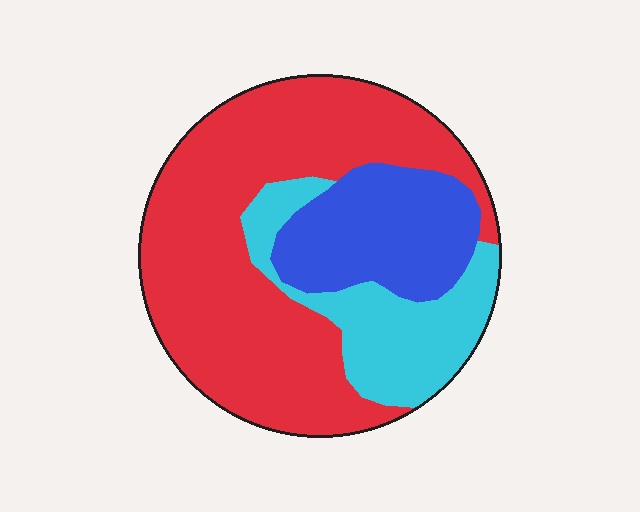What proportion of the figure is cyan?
Cyan takes up about one fifth (1/5) of the figure.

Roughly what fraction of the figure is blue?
Blue covers 21% of the figure.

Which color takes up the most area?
Red, at roughly 60%.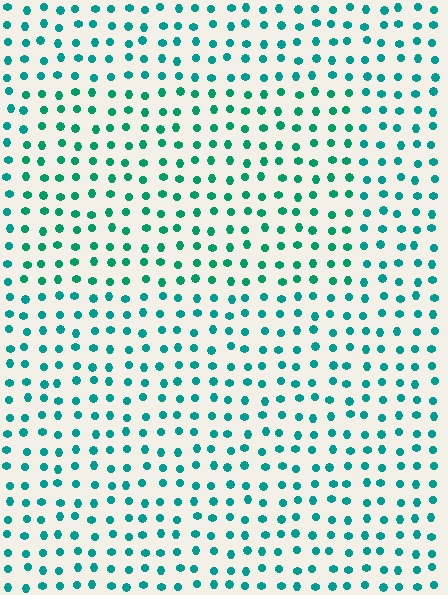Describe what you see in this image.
The image is filled with small teal elements in a uniform arrangement. A rectangle-shaped region is visible where the elements are tinted to a slightly different hue, forming a subtle color boundary.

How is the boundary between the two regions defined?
The boundary is defined purely by a slight shift in hue (about 16 degrees). Spacing, size, and orientation are identical on both sides.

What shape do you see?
I see a rectangle.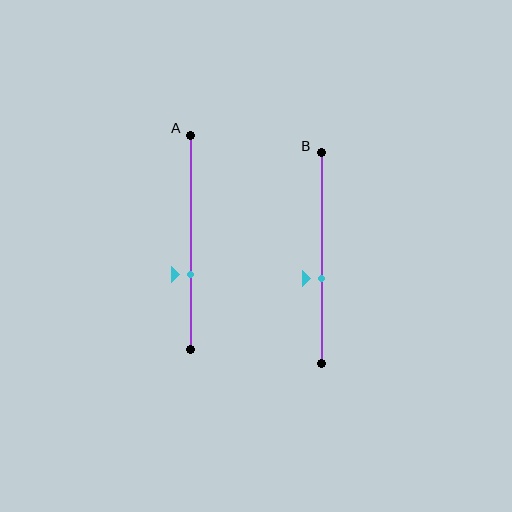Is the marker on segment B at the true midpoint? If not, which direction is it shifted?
No, the marker on segment B is shifted downward by about 10% of the segment length.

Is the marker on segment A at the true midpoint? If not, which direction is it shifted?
No, the marker on segment A is shifted downward by about 15% of the segment length.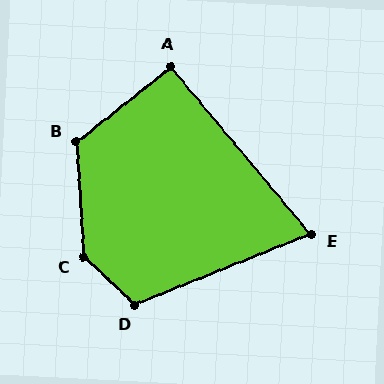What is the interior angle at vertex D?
Approximately 115 degrees (obtuse).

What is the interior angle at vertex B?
Approximately 124 degrees (obtuse).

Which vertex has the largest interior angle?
C, at approximately 137 degrees.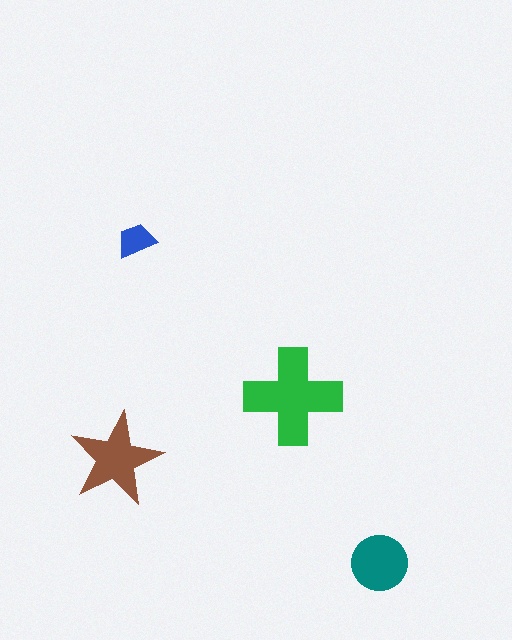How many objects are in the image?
There are 4 objects in the image.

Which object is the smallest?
The blue trapezoid.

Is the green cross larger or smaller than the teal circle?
Larger.